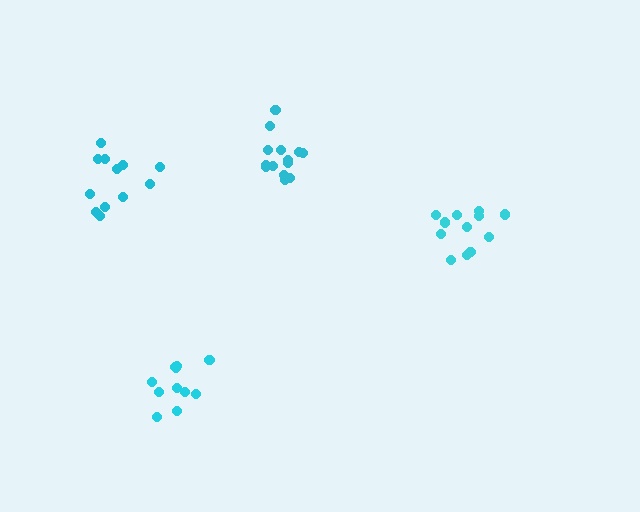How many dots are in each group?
Group 1: 13 dots, Group 2: 14 dots, Group 3: 11 dots, Group 4: 12 dots (50 total).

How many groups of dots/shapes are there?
There are 4 groups.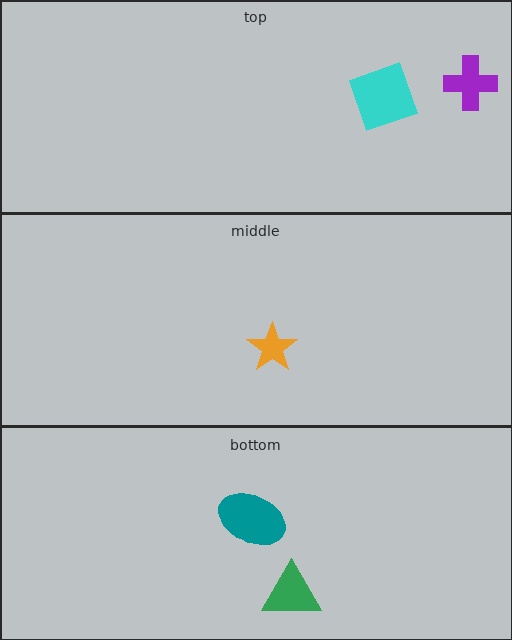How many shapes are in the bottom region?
2.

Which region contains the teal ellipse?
The bottom region.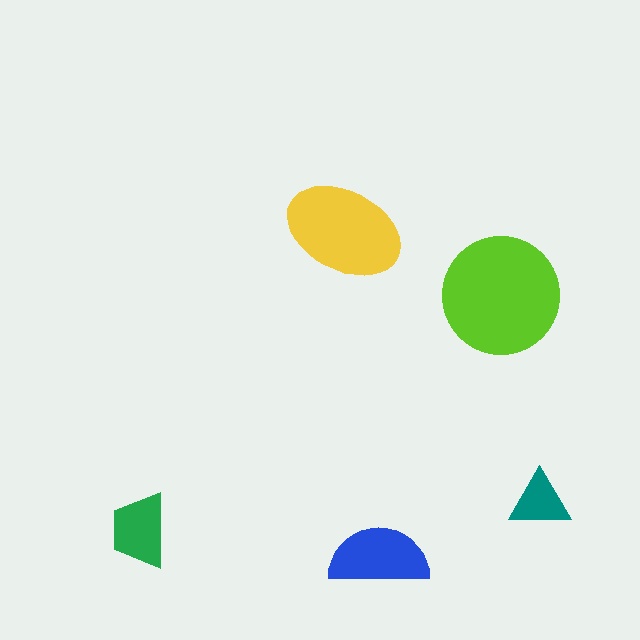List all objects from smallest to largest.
The teal triangle, the green trapezoid, the blue semicircle, the yellow ellipse, the lime circle.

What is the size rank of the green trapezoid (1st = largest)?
4th.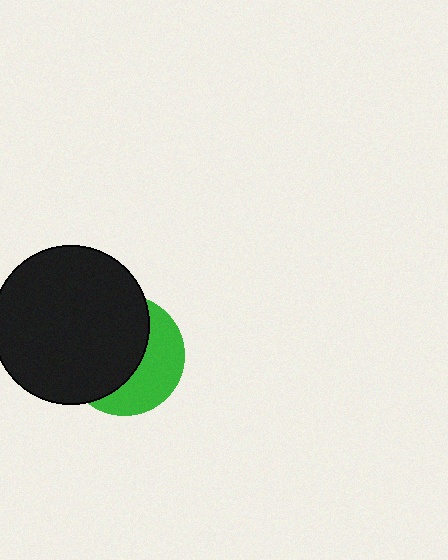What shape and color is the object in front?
The object in front is a black circle.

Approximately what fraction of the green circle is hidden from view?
Roughly 60% of the green circle is hidden behind the black circle.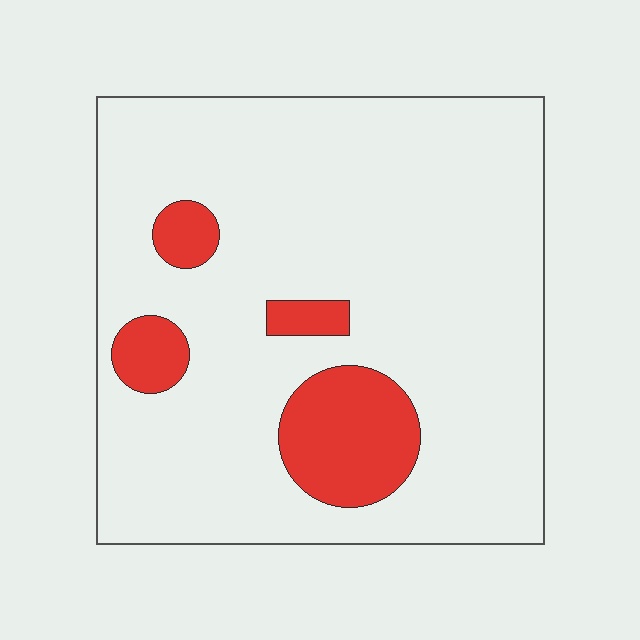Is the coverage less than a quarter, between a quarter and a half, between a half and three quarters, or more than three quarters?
Less than a quarter.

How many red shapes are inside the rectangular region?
4.